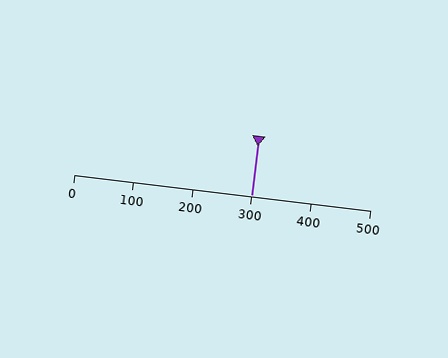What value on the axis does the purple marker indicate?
The marker indicates approximately 300.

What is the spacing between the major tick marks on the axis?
The major ticks are spaced 100 apart.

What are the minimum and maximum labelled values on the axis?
The axis runs from 0 to 500.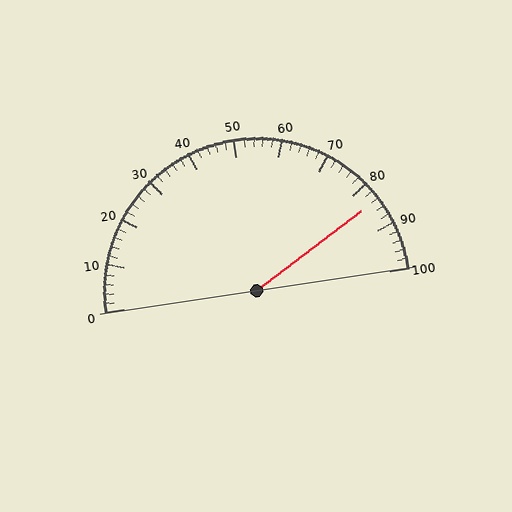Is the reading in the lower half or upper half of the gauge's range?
The reading is in the upper half of the range (0 to 100).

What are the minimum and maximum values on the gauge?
The gauge ranges from 0 to 100.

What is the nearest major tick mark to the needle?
The nearest major tick mark is 80.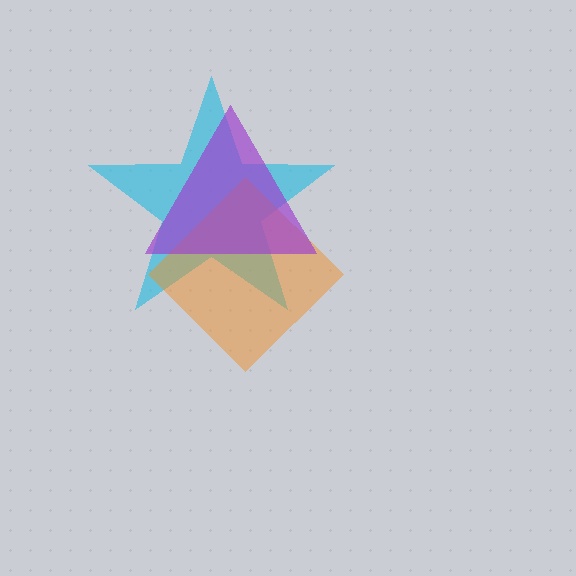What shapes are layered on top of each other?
The layered shapes are: a cyan star, an orange diamond, a purple triangle.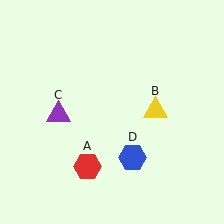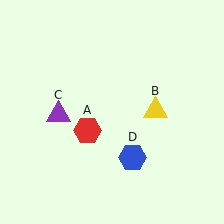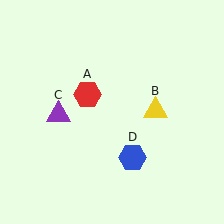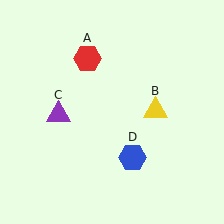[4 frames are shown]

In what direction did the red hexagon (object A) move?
The red hexagon (object A) moved up.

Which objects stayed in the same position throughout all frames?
Yellow triangle (object B) and purple triangle (object C) and blue hexagon (object D) remained stationary.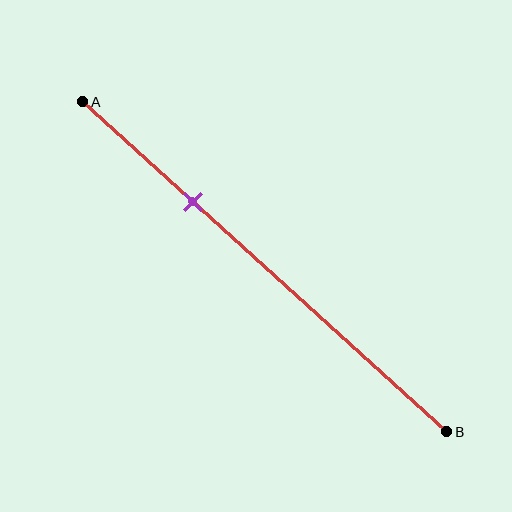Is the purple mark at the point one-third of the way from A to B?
No, the mark is at about 30% from A, not at the 33% one-third point.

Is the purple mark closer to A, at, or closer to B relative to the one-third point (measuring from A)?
The purple mark is closer to point A than the one-third point of segment AB.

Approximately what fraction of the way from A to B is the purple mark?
The purple mark is approximately 30% of the way from A to B.